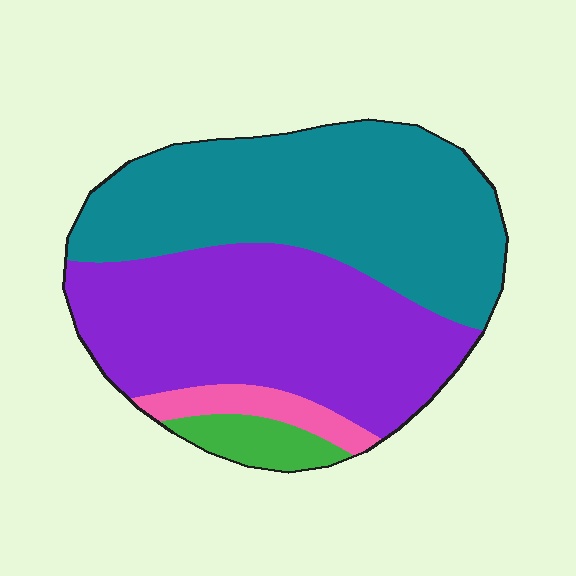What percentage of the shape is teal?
Teal covers about 45% of the shape.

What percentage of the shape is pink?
Pink covers roughly 5% of the shape.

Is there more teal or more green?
Teal.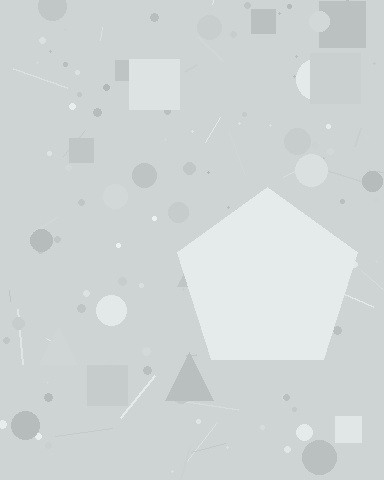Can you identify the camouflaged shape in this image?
The camouflaged shape is a pentagon.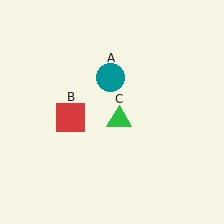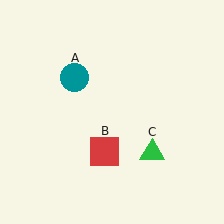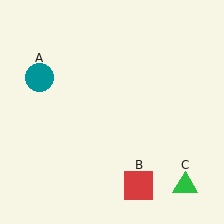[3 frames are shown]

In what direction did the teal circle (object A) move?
The teal circle (object A) moved left.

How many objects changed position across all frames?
3 objects changed position: teal circle (object A), red square (object B), green triangle (object C).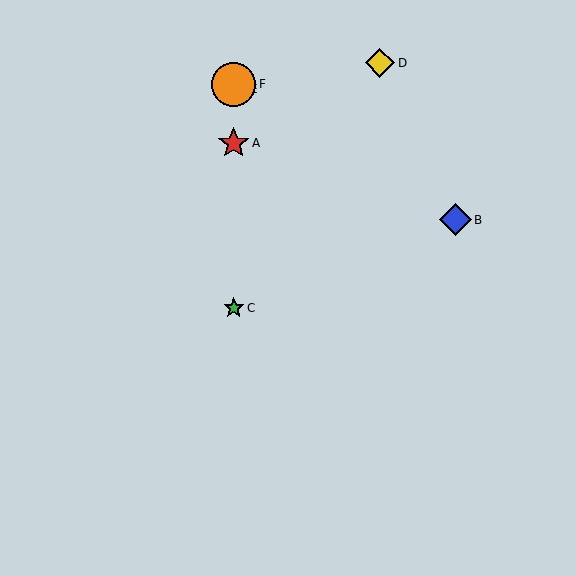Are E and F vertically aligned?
Yes, both are at x≈234.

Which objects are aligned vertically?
Objects A, C, E, F are aligned vertically.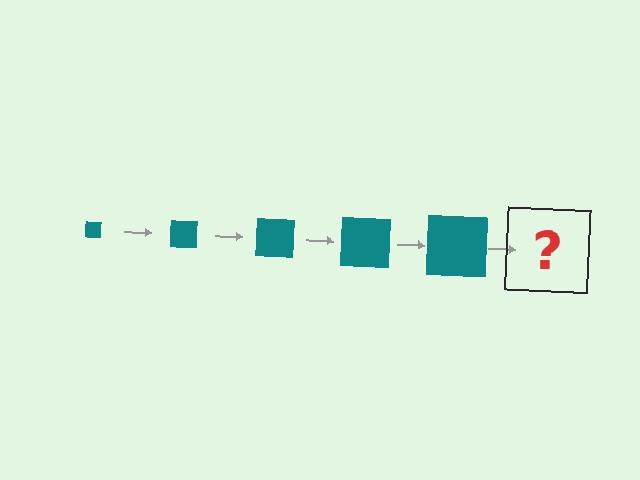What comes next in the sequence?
The next element should be a teal square, larger than the previous one.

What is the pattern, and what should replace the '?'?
The pattern is that the square gets progressively larger each step. The '?' should be a teal square, larger than the previous one.